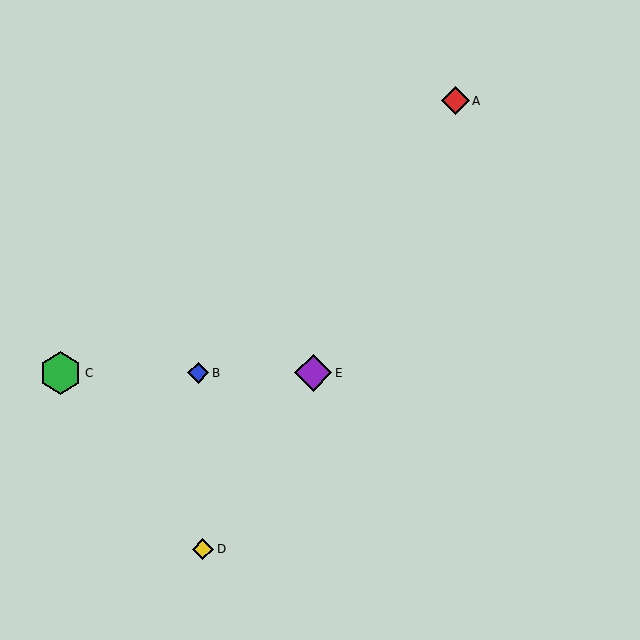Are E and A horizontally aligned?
No, E is at y≈373 and A is at y≈101.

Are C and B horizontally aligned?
Yes, both are at y≈373.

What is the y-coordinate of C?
Object C is at y≈373.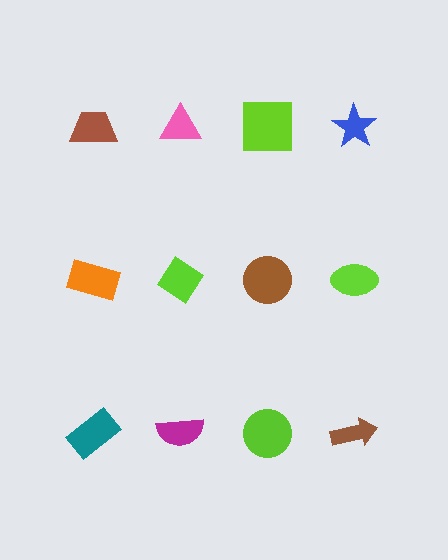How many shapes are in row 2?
4 shapes.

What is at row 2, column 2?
A lime diamond.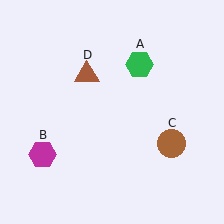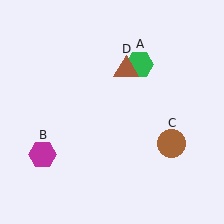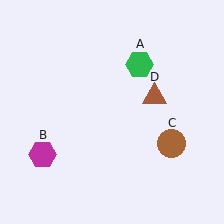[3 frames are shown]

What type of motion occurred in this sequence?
The brown triangle (object D) rotated clockwise around the center of the scene.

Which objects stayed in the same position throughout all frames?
Green hexagon (object A) and magenta hexagon (object B) and brown circle (object C) remained stationary.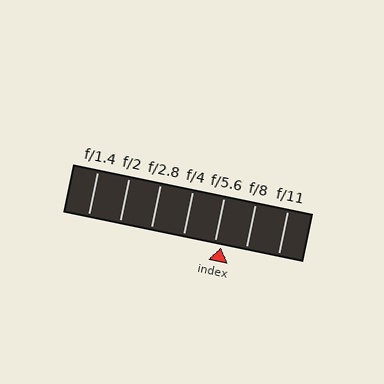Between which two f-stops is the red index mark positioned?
The index mark is between f/5.6 and f/8.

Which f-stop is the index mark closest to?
The index mark is closest to f/5.6.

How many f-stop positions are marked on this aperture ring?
There are 7 f-stop positions marked.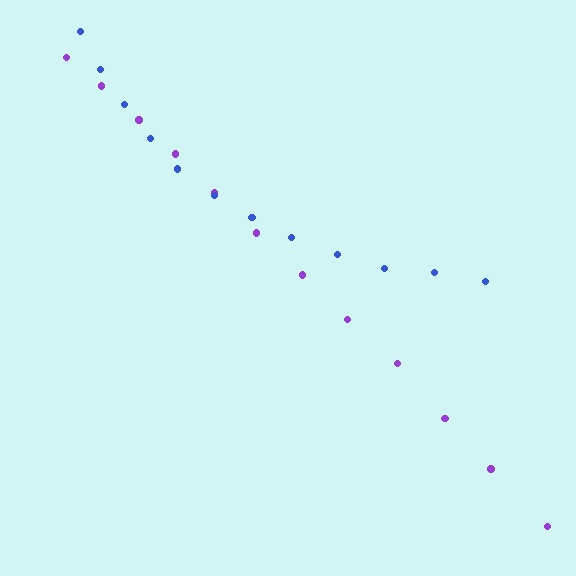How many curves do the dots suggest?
There are 2 distinct paths.